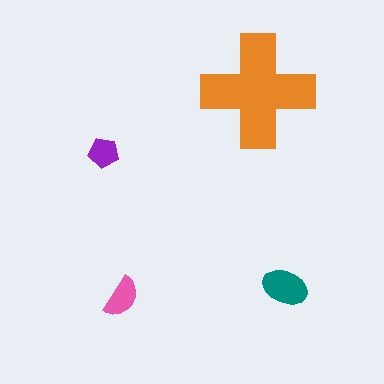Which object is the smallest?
The purple pentagon.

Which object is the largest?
The orange cross.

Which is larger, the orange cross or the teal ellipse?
The orange cross.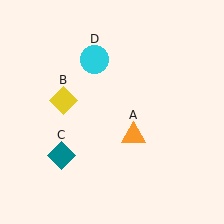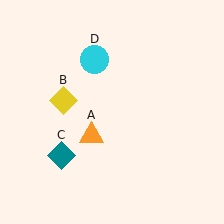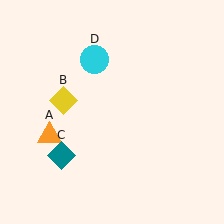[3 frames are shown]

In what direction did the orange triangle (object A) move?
The orange triangle (object A) moved left.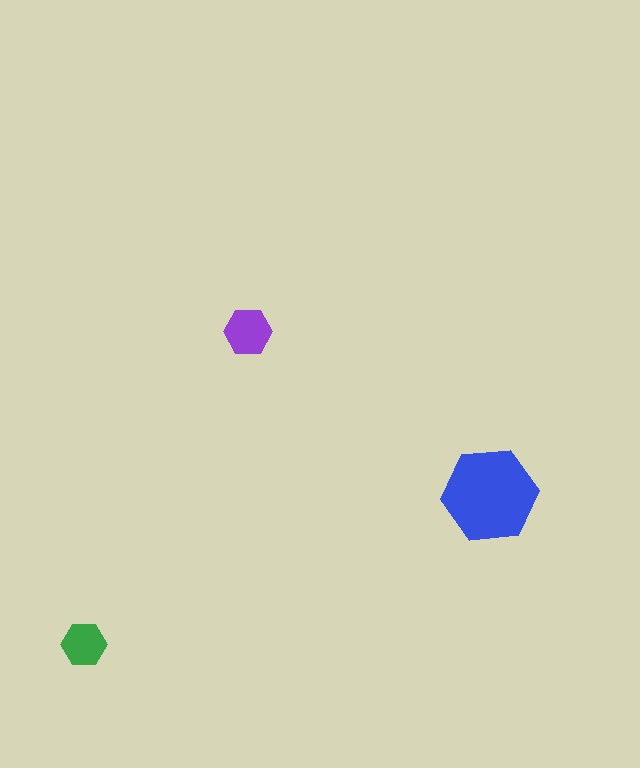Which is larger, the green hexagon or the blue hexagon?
The blue one.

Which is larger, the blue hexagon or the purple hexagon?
The blue one.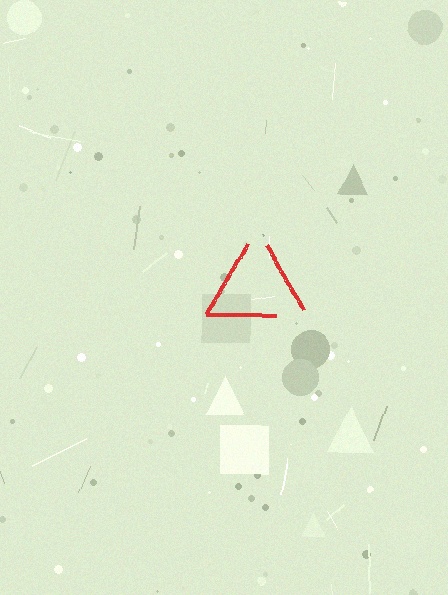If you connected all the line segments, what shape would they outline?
They would outline a triangle.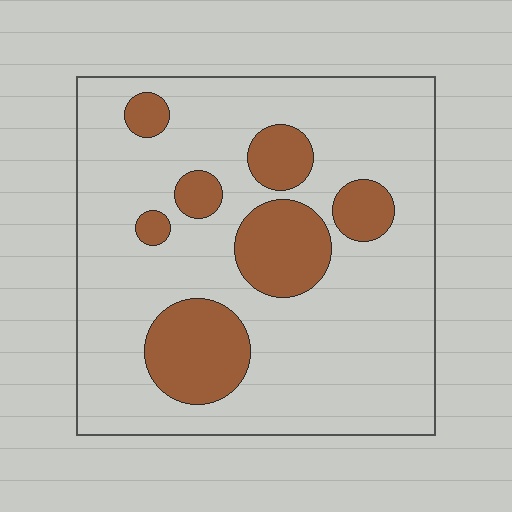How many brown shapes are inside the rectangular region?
7.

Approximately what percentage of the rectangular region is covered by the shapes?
Approximately 20%.